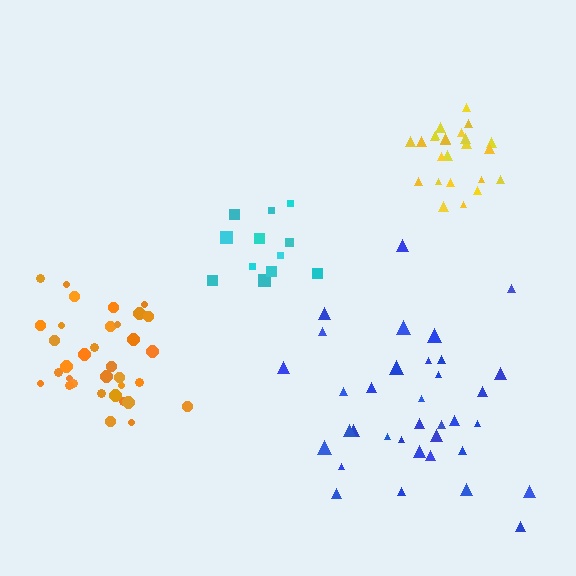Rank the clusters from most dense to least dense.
yellow, orange, cyan, blue.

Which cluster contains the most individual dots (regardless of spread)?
Blue (35).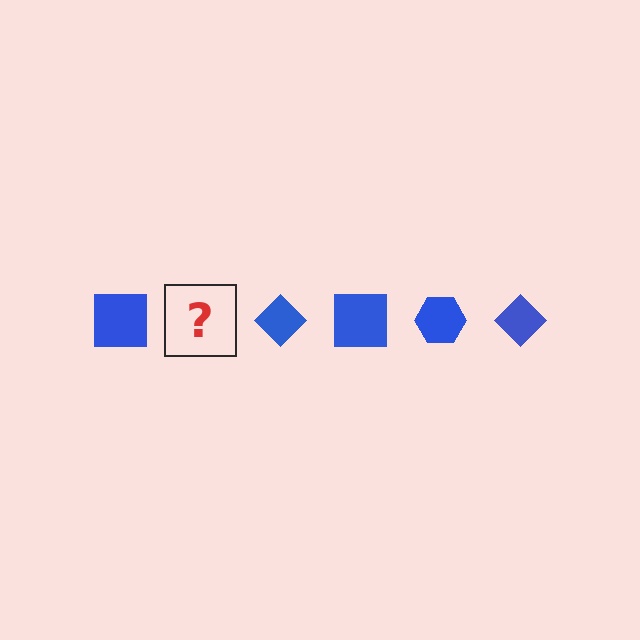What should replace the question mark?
The question mark should be replaced with a blue hexagon.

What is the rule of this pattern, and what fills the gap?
The rule is that the pattern cycles through square, hexagon, diamond shapes in blue. The gap should be filled with a blue hexagon.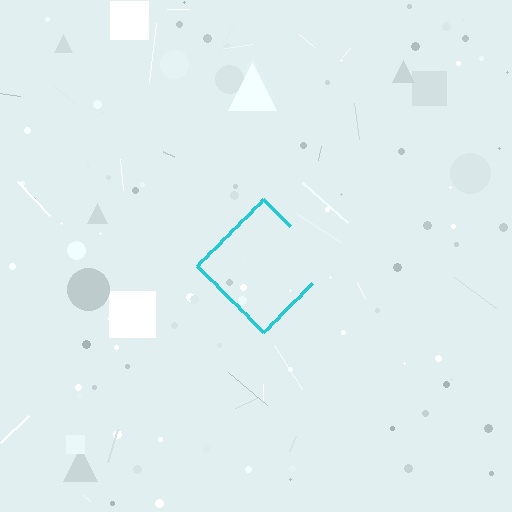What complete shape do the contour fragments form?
The contour fragments form a diamond.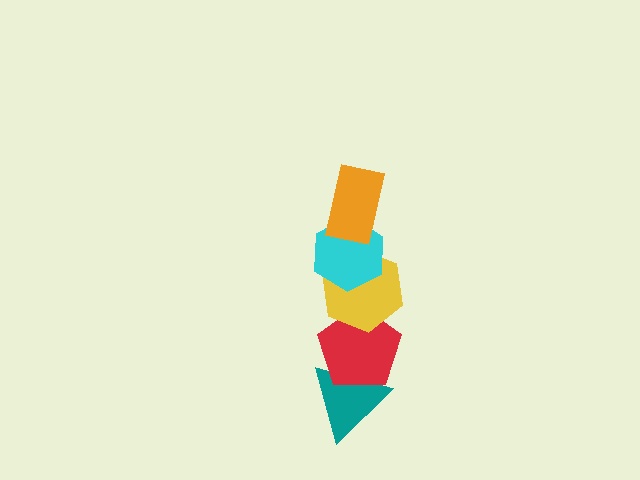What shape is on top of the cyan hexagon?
The orange rectangle is on top of the cyan hexagon.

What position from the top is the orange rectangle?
The orange rectangle is 1st from the top.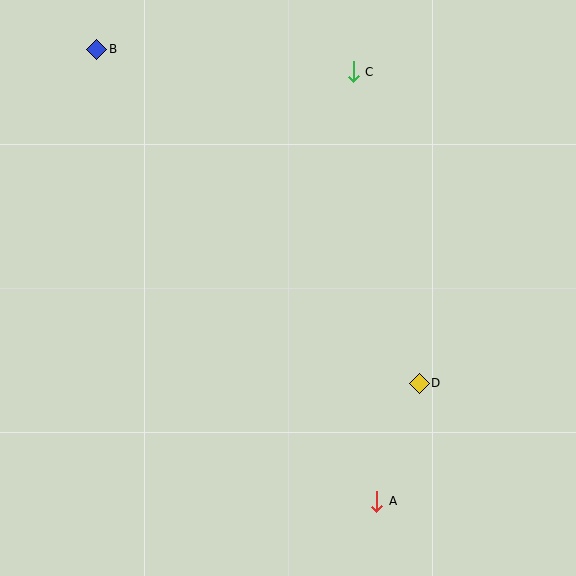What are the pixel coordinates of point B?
Point B is at (97, 49).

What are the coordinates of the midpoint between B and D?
The midpoint between B and D is at (258, 216).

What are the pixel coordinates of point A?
Point A is at (376, 501).